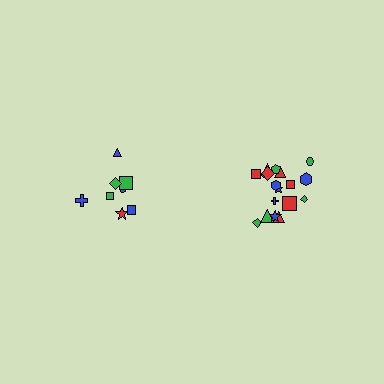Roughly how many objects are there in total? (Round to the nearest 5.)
Roughly 25 objects in total.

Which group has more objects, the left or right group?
The right group.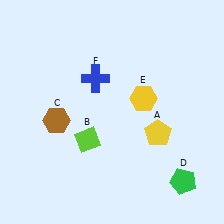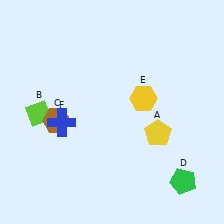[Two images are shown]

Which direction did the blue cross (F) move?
The blue cross (F) moved down.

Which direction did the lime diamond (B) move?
The lime diamond (B) moved left.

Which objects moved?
The objects that moved are: the lime diamond (B), the blue cross (F).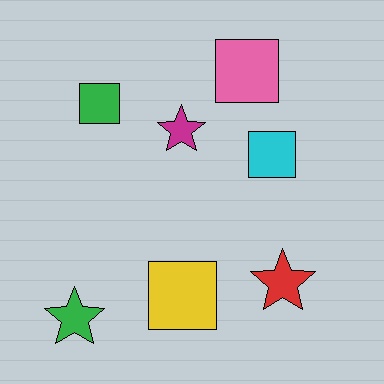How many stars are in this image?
There are 3 stars.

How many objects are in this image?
There are 7 objects.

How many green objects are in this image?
There are 2 green objects.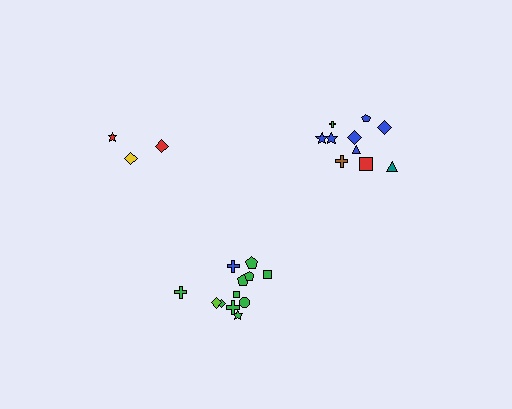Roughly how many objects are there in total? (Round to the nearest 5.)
Roughly 25 objects in total.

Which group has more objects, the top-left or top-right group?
The top-right group.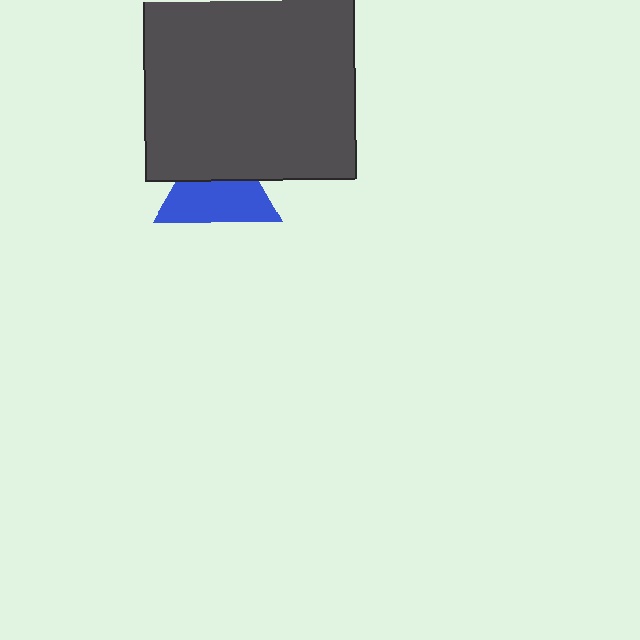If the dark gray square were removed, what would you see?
You would see the complete blue triangle.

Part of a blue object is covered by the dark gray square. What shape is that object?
It is a triangle.